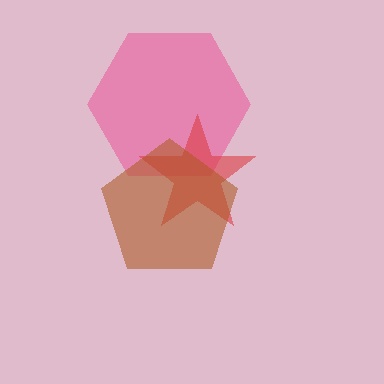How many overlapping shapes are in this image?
There are 3 overlapping shapes in the image.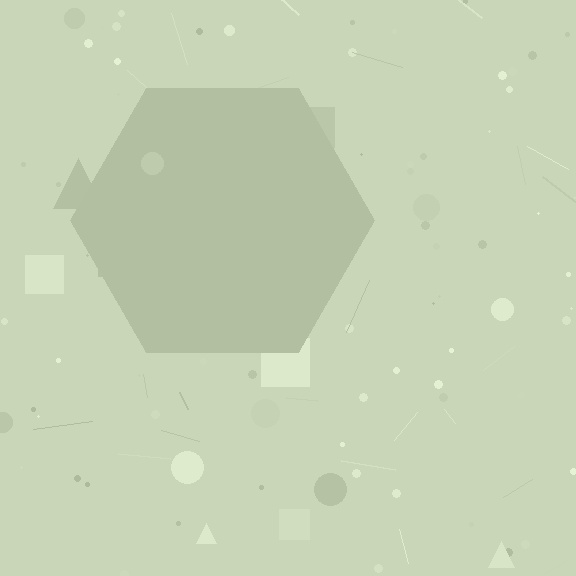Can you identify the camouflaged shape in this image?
The camouflaged shape is a hexagon.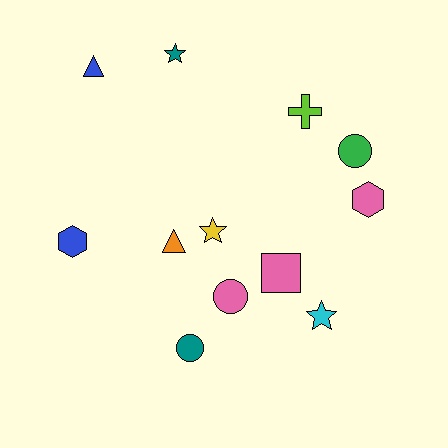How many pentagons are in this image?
There are no pentagons.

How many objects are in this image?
There are 12 objects.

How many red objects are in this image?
There are no red objects.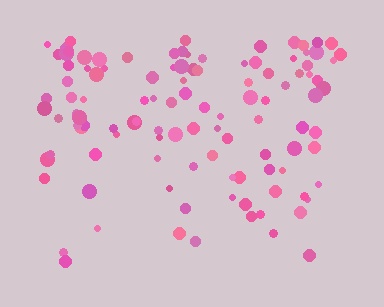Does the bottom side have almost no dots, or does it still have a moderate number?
Still a moderate number, just noticeably fewer than the top.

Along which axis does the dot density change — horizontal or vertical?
Vertical.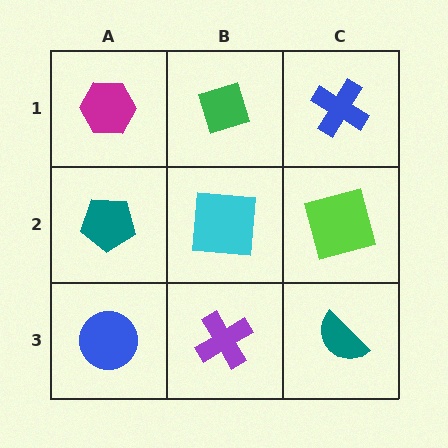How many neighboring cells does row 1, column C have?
2.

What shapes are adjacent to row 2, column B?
A green diamond (row 1, column B), a purple cross (row 3, column B), a teal pentagon (row 2, column A), a lime square (row 2, column C).